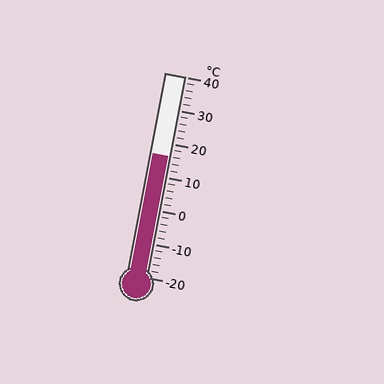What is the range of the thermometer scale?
The thermometer scale ranges from -20°C to 40°C.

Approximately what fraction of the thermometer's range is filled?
The thermometer is filled to approximately 60% of its range.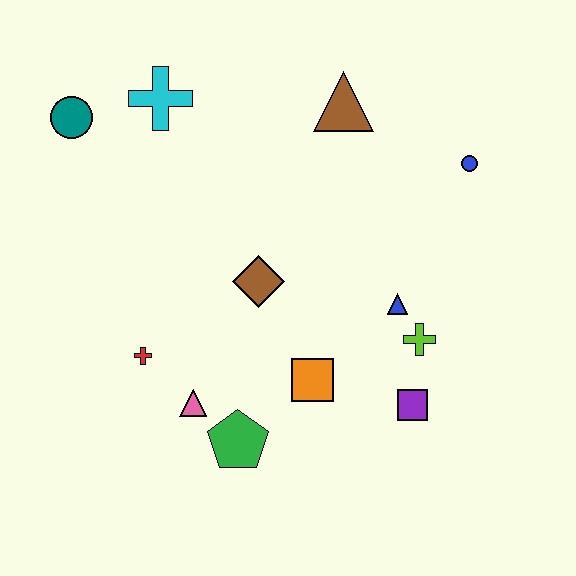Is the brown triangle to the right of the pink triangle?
Yes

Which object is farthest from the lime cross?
The teal circle is farthest from the lime cross.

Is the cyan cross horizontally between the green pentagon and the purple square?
No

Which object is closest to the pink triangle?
The green pentagon is closest to the pink triangle.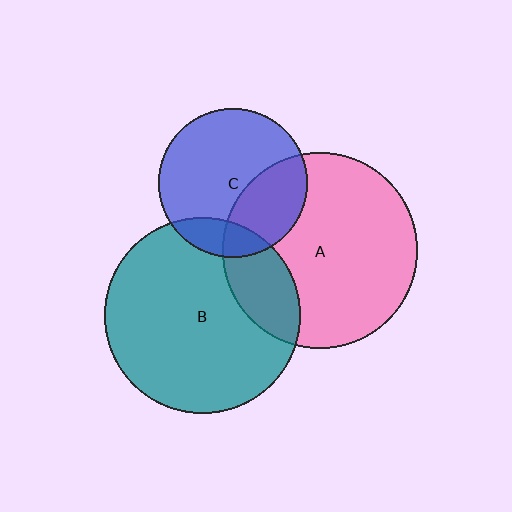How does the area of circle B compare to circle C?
Approximately 1.7 times.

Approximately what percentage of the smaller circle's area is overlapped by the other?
Approximately 30%.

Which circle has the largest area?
Circle B (teal).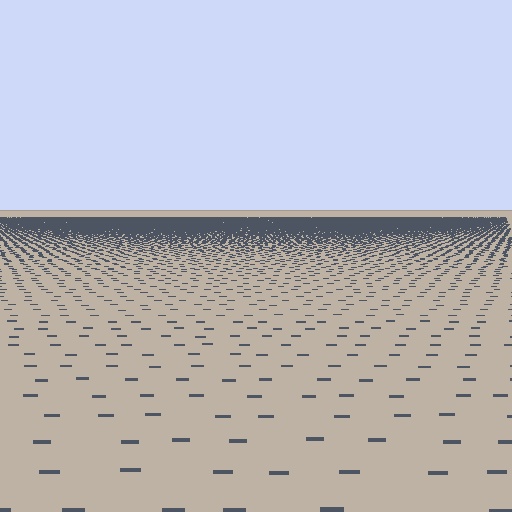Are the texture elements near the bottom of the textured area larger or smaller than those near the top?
Larger. Near the bottom, elements are closer to the viewer and appear at a bigger on-screen size.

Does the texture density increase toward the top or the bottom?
Density increases toward the top.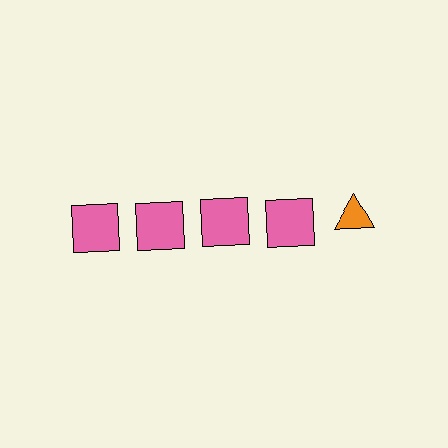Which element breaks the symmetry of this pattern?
The orange triangle in the top row, rightmost column breaks the symmetry. All other shapes are pink squares.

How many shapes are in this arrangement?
There are 5 shapes arranged in a grid pattern.